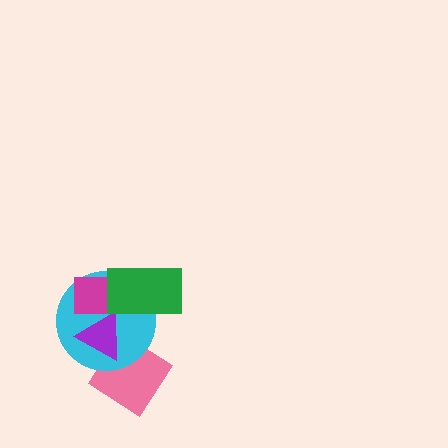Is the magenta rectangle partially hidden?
Yes, it is partially covered by another shape.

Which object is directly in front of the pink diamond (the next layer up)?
The cyan circle is directly in front of the pink diamond.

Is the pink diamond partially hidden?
Yes, it is partially covered by another shape.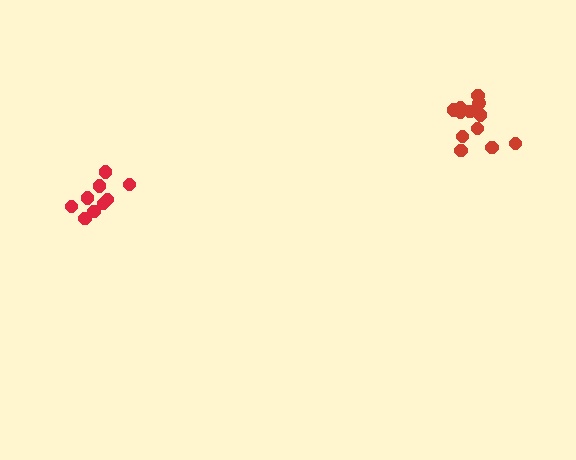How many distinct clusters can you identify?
There are 2 distinct clusters.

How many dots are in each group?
Group 1: 9 dots, Group 2: 12 dots (21 total).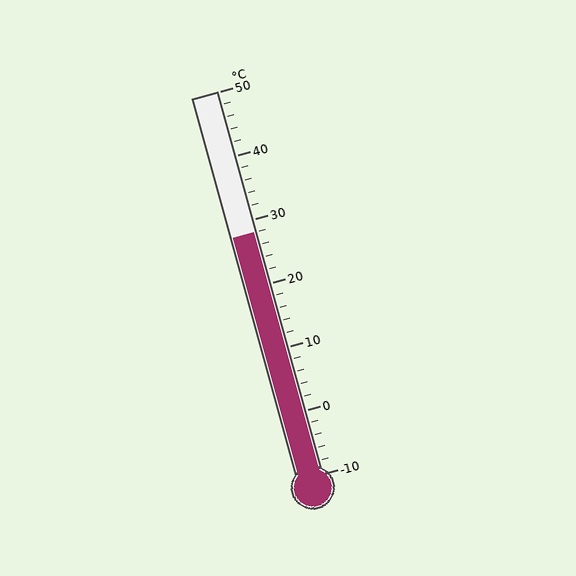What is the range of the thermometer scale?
The thermometer scale ranges from -10°C to 50°C.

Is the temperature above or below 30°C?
The temperature is below 30°C.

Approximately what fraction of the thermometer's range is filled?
The thermometer is filled to approximately 65% of its range.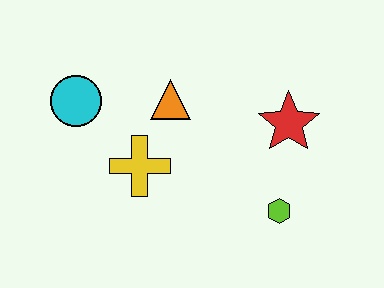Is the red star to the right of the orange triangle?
Yes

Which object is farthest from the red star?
The cyan circle is farthest from the red star.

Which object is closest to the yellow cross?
The orange triangle is closest to the yellow cross.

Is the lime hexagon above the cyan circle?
No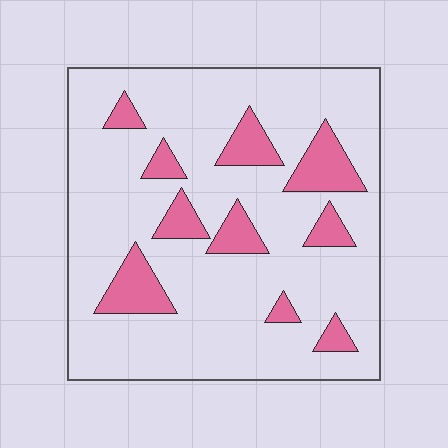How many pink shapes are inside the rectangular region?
10.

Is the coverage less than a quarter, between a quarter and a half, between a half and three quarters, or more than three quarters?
Less than a quarter.